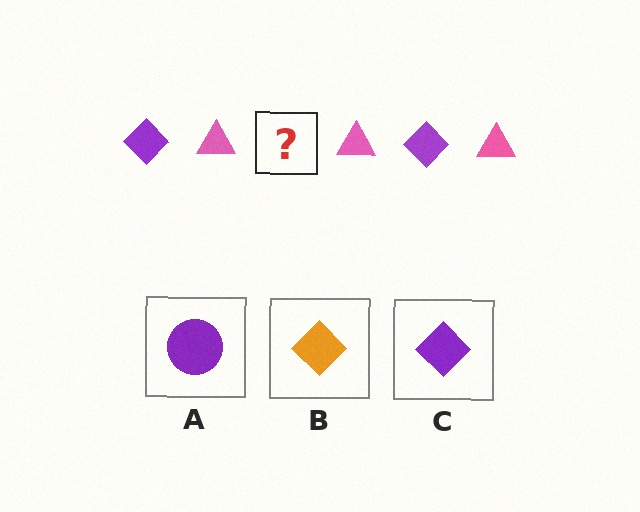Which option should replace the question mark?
Option C.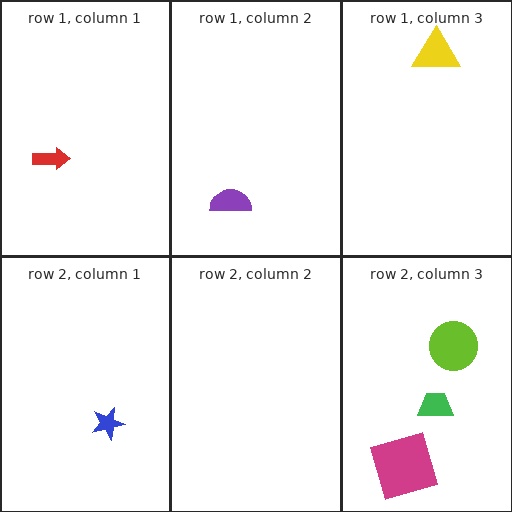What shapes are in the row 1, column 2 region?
The purple semicircle.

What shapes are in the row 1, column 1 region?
The red arrow.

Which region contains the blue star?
The row 2, column 1 region.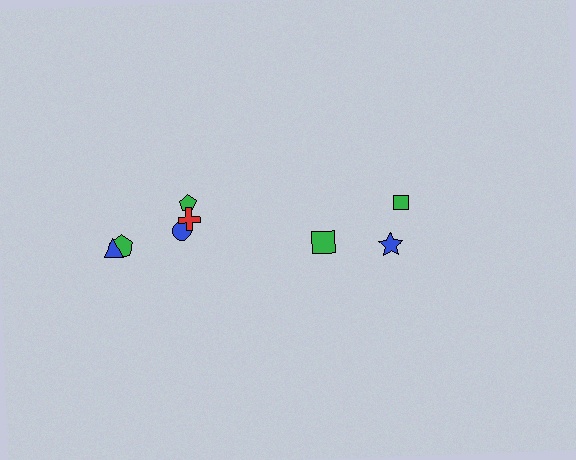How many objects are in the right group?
There are 3 objects.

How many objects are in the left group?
There are 5 objects.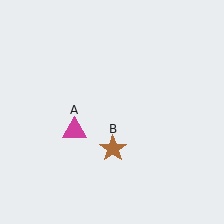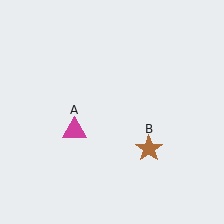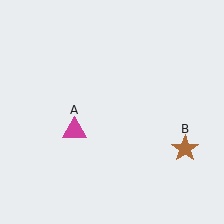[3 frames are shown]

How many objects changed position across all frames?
1 object changed position: brown star (object B).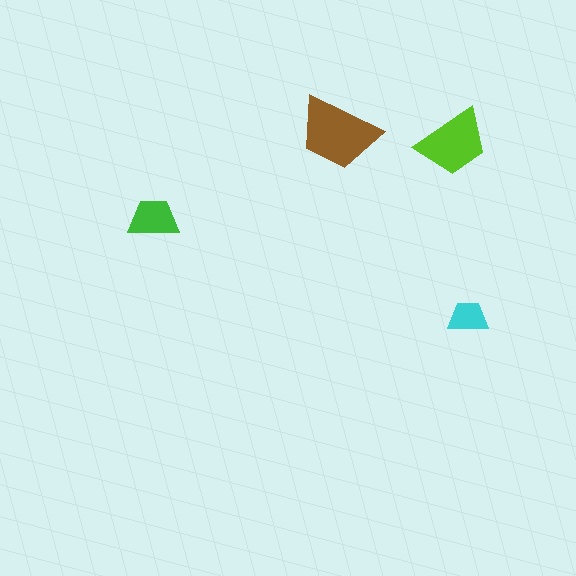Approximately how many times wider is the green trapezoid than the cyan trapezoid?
About 1.5 times wider.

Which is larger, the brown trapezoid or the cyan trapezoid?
The brown one.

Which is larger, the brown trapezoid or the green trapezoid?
The brown one.